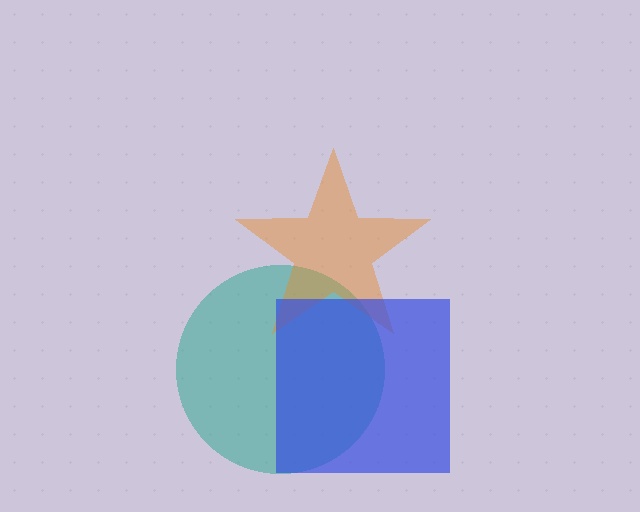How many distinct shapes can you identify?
There are 3 distinct shapes: a teal circle, an orange star, a blue square.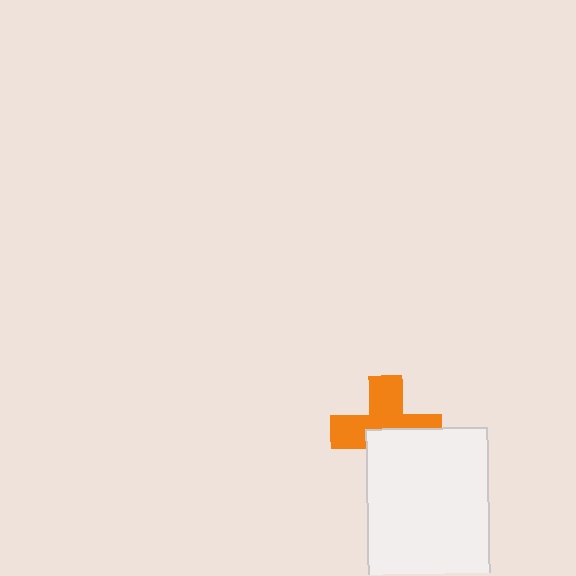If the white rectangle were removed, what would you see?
You would see the complete orange cross.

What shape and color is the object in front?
The object in front is a white rectangle.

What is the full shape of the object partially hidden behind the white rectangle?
The partially hidden object is an orange cross.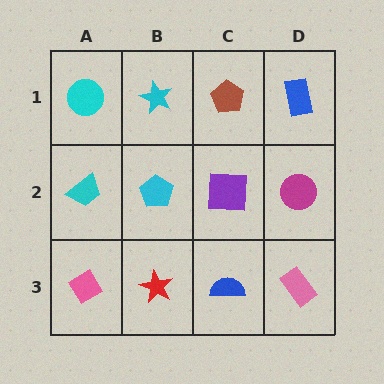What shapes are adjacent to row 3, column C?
A purple square (row 2, column C), a red star (row 3, column B), a pink rectangle (row 3, column D).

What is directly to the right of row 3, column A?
A red star.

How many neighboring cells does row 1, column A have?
2.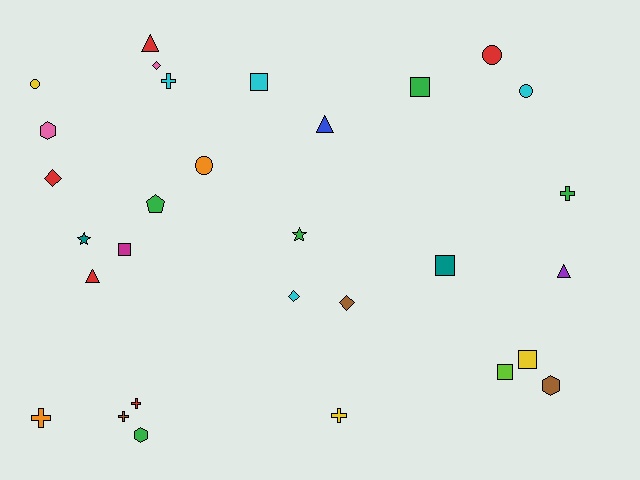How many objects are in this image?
There are 30 objects.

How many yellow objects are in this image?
There are 3 yellow objects.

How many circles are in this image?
There are 4 circles.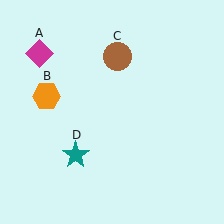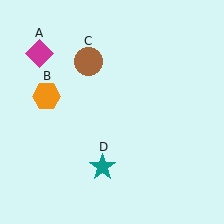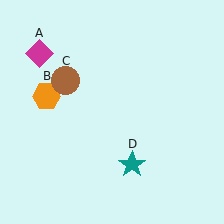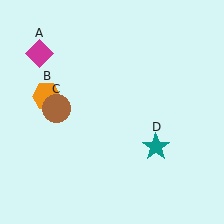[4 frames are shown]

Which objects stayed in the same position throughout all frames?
Magenta diamond (object A) and orange hexagon (object B) remained stationary.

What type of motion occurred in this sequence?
The brown circle (object C), teal star (object D) rotated counterclockwise around the center of the scene.